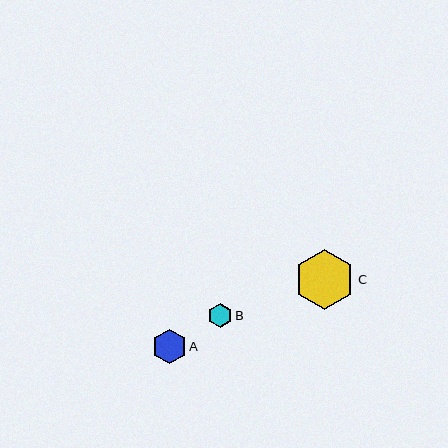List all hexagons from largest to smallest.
From largest to smallest: C, A, B.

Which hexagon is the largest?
Hexagon C is the largest with a size of approximately 60 pixels.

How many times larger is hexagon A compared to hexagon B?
Hexagon A is approximately 1.5 times the size of hexagon B.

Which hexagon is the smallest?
Hexagon B is the smallest with a size of approximately 24 pixels.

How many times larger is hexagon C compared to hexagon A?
Hexagon C is approximately 1.7 times the size of hexagon A.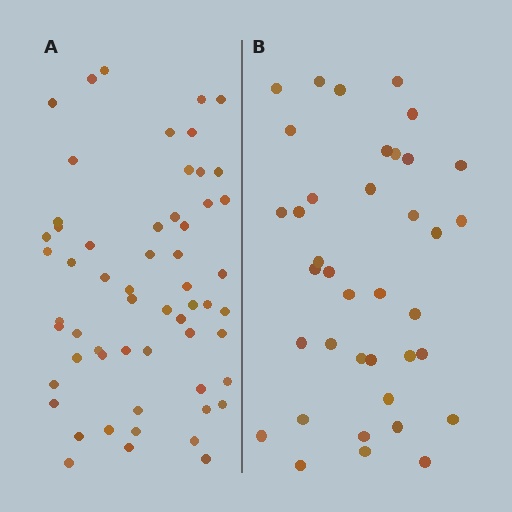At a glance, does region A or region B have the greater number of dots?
Region A (the left region) has more dots.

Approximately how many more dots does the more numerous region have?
Region A has approximately 20 more dots than region B.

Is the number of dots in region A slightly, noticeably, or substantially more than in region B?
Region A has substantially more. The ratio is roughly 1.5 to 1.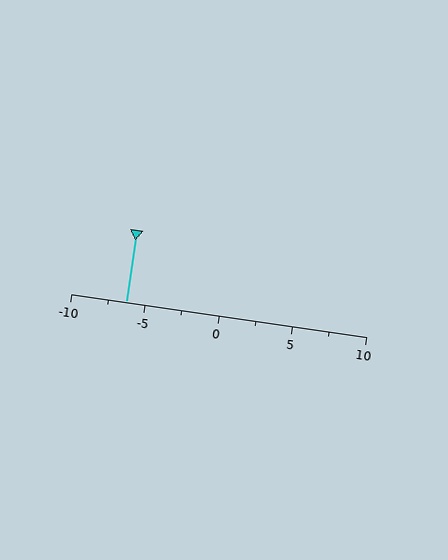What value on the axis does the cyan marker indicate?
The marker indicates approximately -6.2.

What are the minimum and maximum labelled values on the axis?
The axis runs from -10 to 10.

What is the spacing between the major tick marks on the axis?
The major ticks are spaced 5 apart.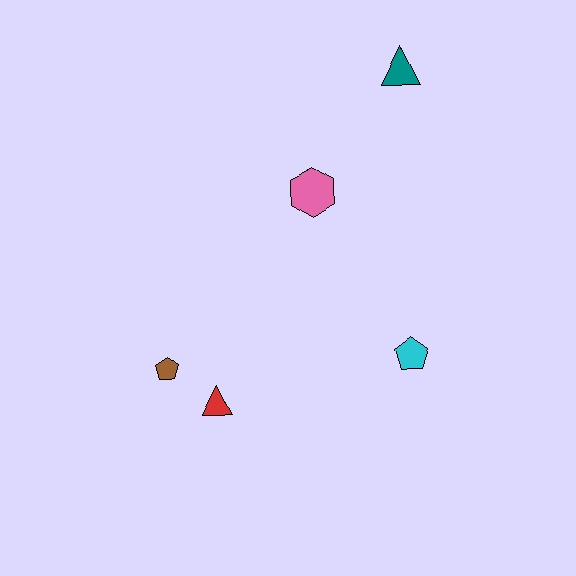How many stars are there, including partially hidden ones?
There are no stars.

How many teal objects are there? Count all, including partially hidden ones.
There is 1 teal object.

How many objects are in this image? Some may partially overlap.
There are 5 objects.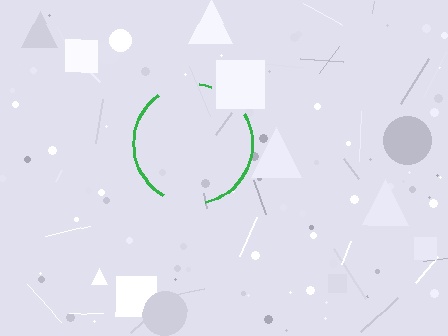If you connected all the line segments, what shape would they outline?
They would outline a circle.